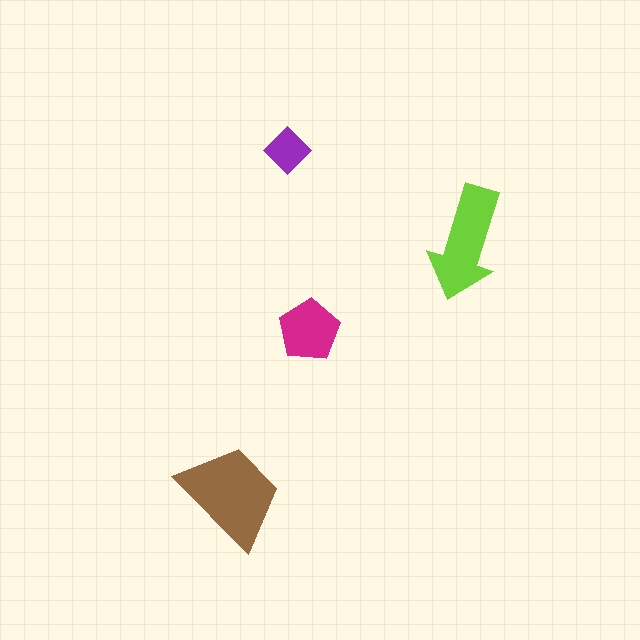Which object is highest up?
The purple diamond is topmost.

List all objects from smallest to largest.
The purple diamond, the magenta pentagon, the lime arrow, the brown trapezoid.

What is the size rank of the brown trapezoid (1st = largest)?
1st.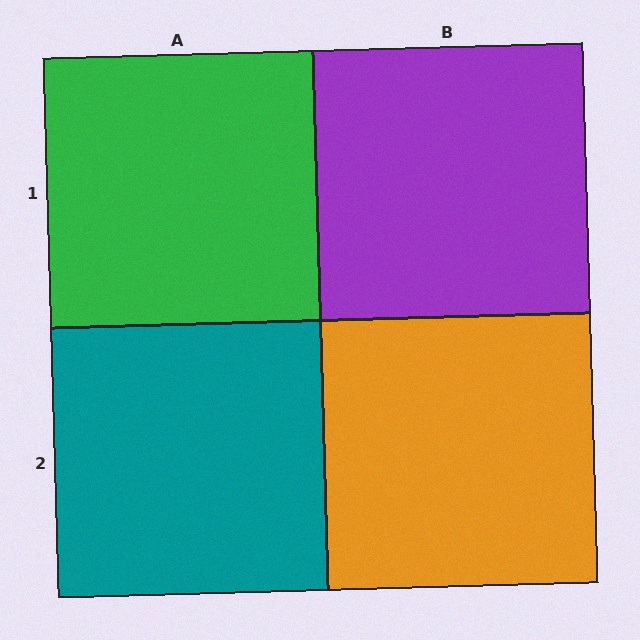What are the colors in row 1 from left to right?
Green, purple.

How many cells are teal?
1 cell is teal.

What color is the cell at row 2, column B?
Orange.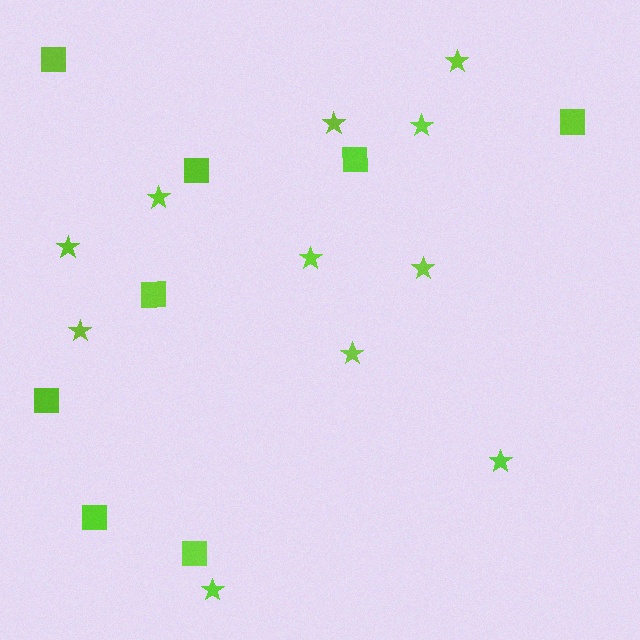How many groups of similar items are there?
There are 2 groups: one group of stars (11) and one group of squares (8).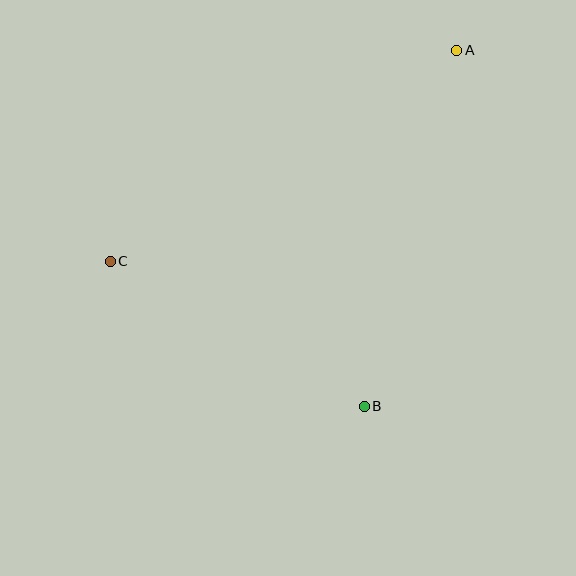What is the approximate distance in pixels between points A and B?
The distance between A and B is approximately 368 pixels.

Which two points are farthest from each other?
Points A and C are farthest from each other.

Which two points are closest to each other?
Points B and C are closest to each other.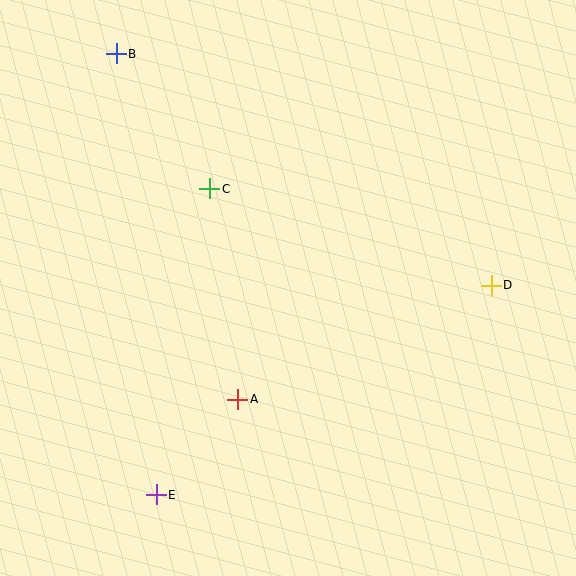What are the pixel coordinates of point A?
Point A is at (238, 399).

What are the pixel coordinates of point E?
Point E is at (156, 495).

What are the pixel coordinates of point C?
Point C is at (210, 189).